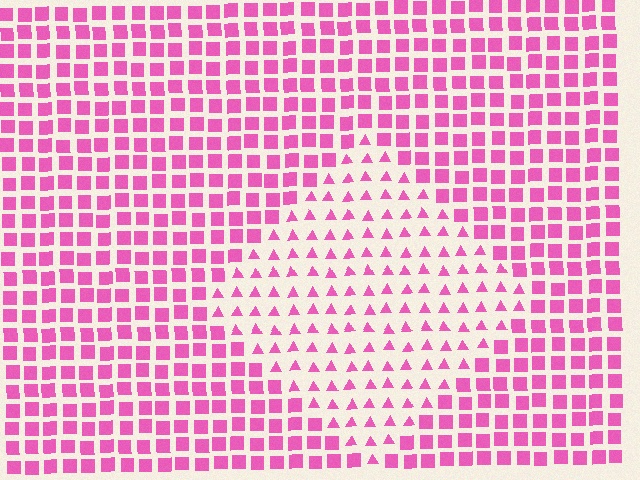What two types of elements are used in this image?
The image uses triangles inside the diamond region and squares outside it.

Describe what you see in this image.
The image is filled with small pink elements arranged in a uniform grid. A diamond-shaped region contains triangles, while the surrounding area contains squares. The boundary is defined purely by the change in element shape.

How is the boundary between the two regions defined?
The boundary is defined by a change in element shape: triangles inside vs. squares outside. All elements share the same color and spacing.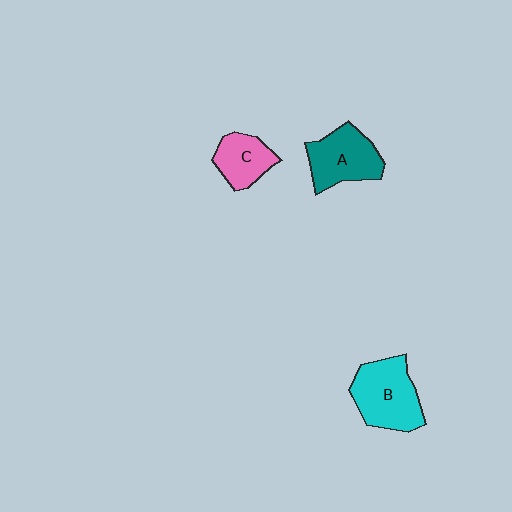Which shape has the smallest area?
Shape C (pink).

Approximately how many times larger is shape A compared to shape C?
Approximately 1.4 times.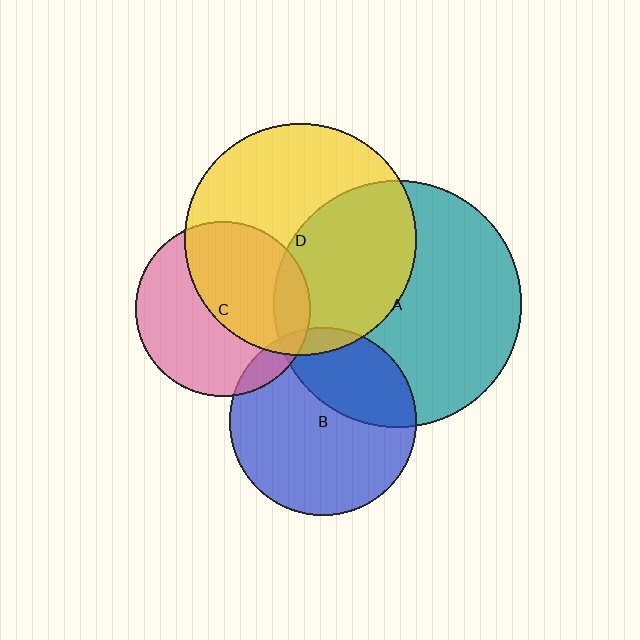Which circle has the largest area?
Circle A (teal).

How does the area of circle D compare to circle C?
Approximately 1.8 times.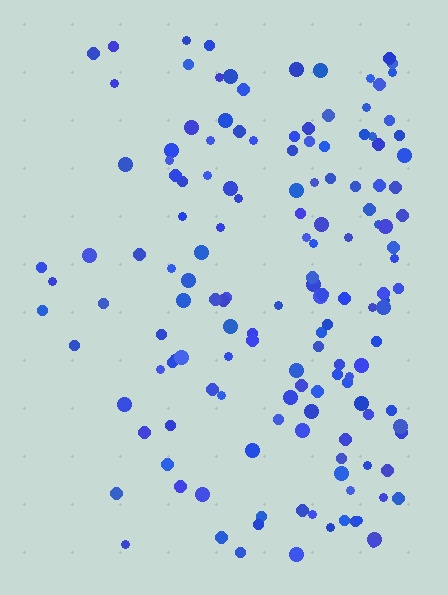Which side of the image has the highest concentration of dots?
The right.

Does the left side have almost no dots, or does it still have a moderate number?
Still a moderate number, just noticeably fewer than the right.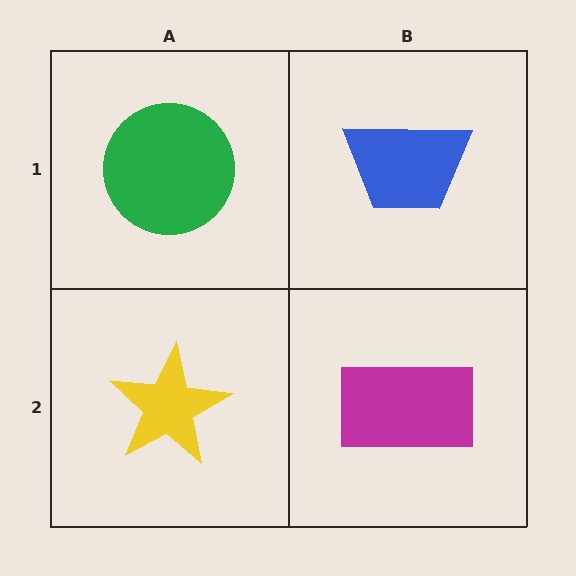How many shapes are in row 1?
2 shapes.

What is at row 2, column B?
A magenta rectangle.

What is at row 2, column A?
A yellow star.